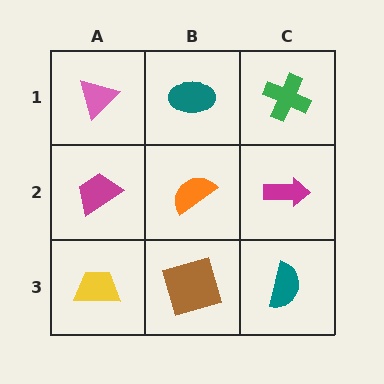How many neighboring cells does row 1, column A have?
2.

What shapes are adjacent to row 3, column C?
A magenta arrow (row 2, column C), a brown square (row 3, column B).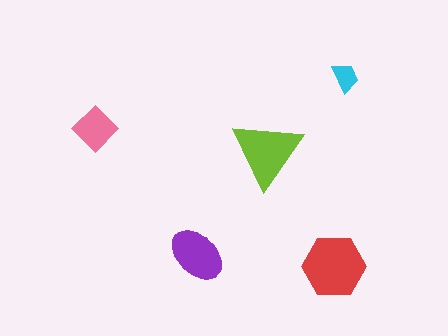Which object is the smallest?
The cyan trapezoid.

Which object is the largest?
The red hexagon.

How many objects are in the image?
There are 5 objects in the image.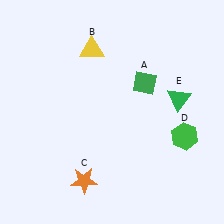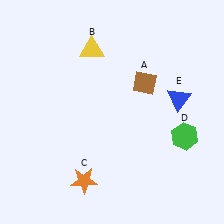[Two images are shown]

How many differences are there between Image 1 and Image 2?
There are 2 differences between the two images.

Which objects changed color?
A changed from green to brown. E changed from green to blue.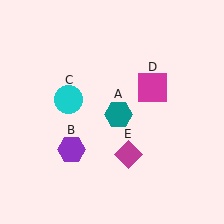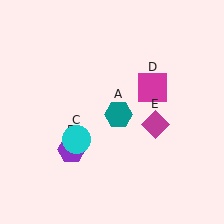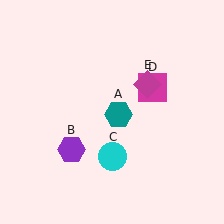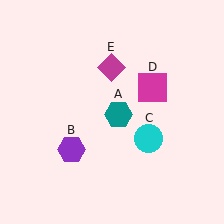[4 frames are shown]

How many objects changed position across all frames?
2 objects changed position: cyan circle (object C), magenta diamond (object E).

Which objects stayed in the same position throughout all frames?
Teal hexagon (object A) and purple hexagon (object B) and magenta square (object D) remained stationary.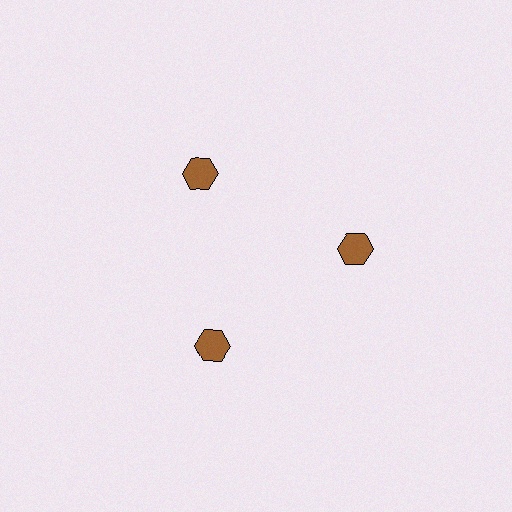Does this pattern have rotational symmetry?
Yes, this pattern has 3-fold rotational symmetry. It looks the same after rotating 120 degrees around the center.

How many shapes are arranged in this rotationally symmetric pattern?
There are 3 shapes, arranged in 3 groups of 1.